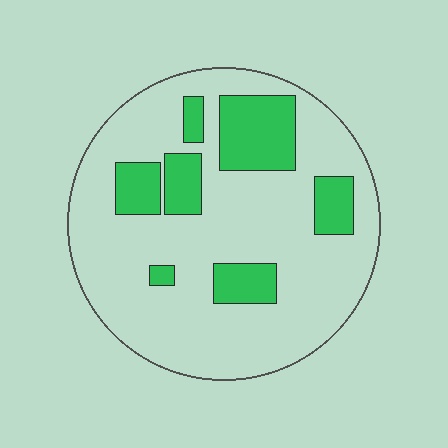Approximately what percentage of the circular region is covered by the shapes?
Approximately 20%.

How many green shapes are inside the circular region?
7.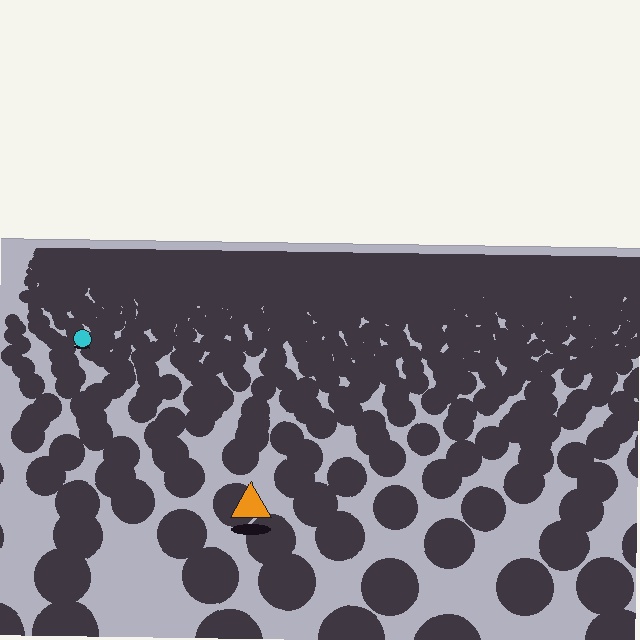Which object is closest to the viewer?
The orange triangle is closest. The texture marks near it are larger and more spread out.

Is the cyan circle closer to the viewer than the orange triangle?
No. The orange triangle is closer — you can tell from the texture gradient: the ground texture is coarser near it.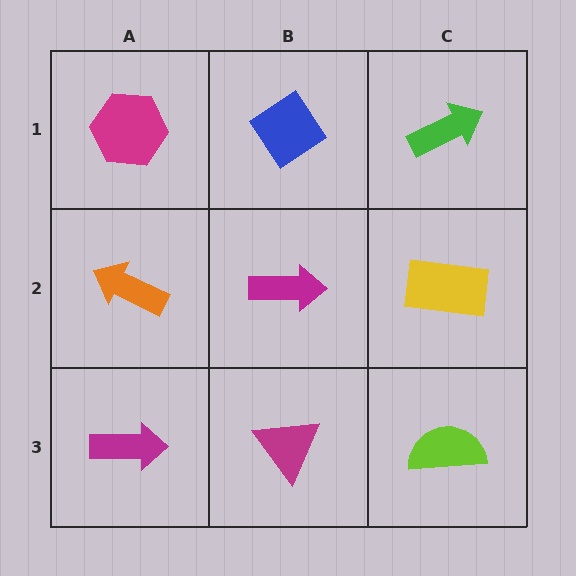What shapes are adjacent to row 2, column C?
A green arrow (row 1, column C), a lime semicircle (row 3, column C), a magenta arrow (row 2, column B).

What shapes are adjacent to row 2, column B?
A blue diamond (row 1, column B), a magenta triangle (row 3, column B), an orange arrow (row 2, column A), a yellow rectangle (row 2, column C).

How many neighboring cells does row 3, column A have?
2.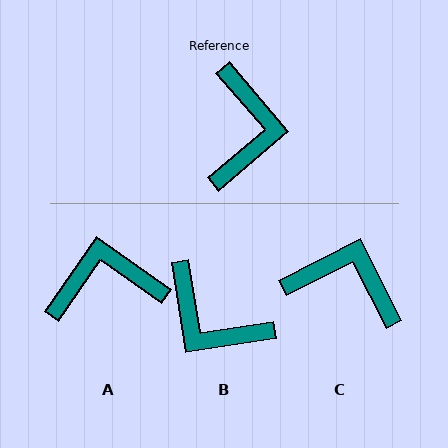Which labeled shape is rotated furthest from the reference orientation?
B, about 122 degrees away.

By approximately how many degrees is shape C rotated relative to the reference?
Approximately 76 degrees counter-clockwise.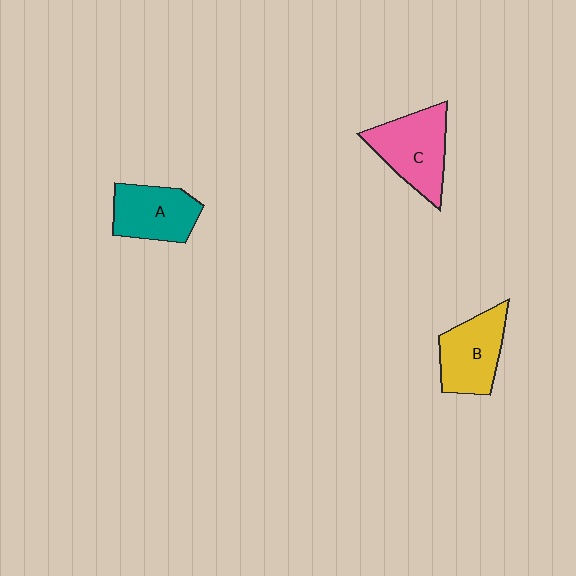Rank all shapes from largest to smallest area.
From largest to smallest: C (pink), B (yellow), A (teal).